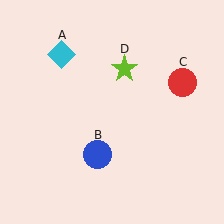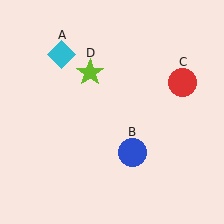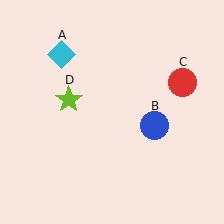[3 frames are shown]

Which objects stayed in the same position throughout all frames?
Cyan diamond (object A) and red circle (object C) remained stationary.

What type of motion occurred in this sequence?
The blue circle (object B), lime star (object D) rotated counterclockwise around the center of the scene.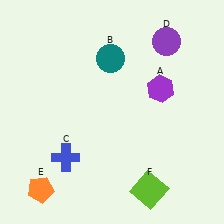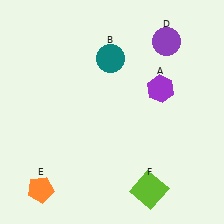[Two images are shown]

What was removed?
The blue cross (C) was removed in Image 2.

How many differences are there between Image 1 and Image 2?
There is 1 difference between the two images.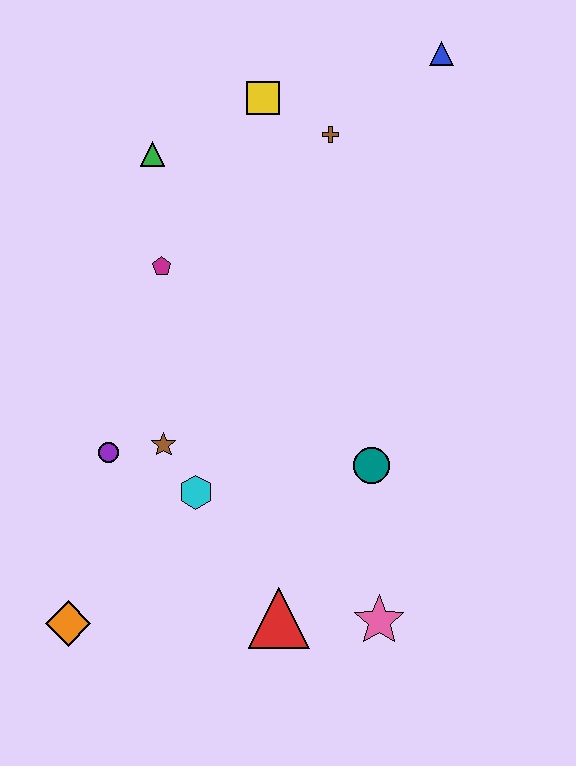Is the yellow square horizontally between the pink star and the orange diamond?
Yes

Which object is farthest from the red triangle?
The blue triangle is farthest from the red triangle.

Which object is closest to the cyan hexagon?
The brown star is closest to the cyan hexagon.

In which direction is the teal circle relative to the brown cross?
The teal circle is below the brown cross.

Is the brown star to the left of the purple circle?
No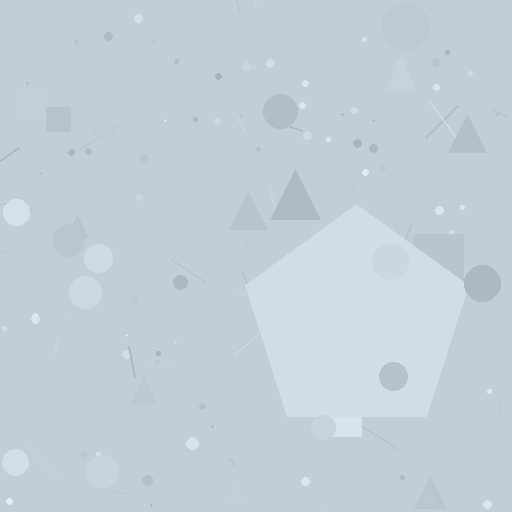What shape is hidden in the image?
A pentagon is hidden in the image.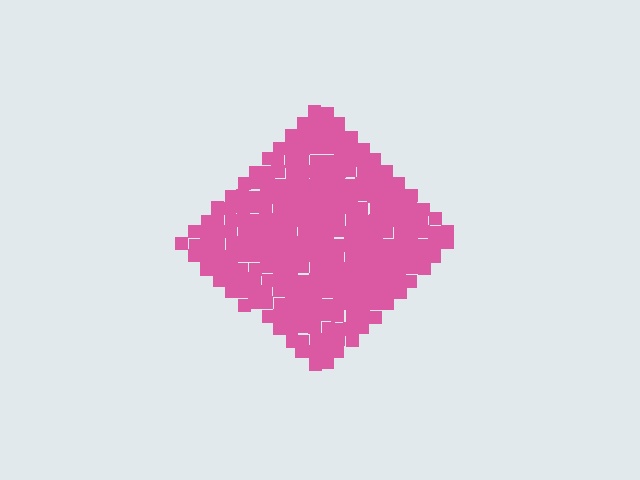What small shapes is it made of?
It is made of small squares.